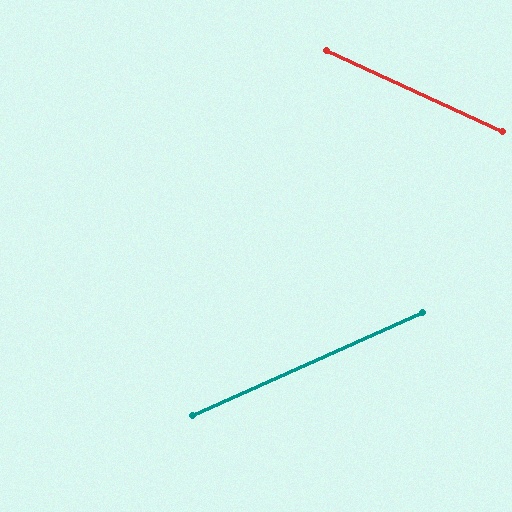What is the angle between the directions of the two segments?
Approximately 49 degrees.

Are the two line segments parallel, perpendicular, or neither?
Neither parallel nor perpendicular — they differ by about 49°.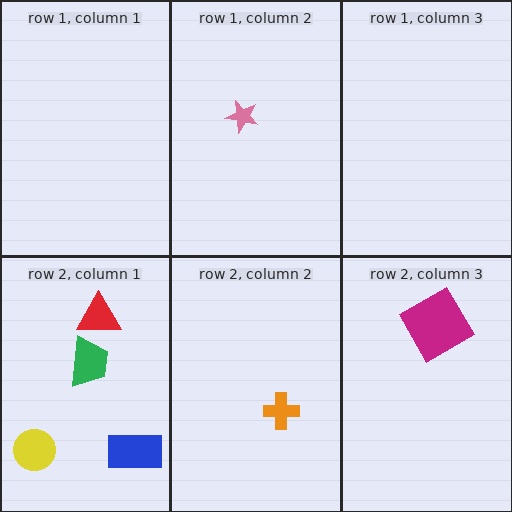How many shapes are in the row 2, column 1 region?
4.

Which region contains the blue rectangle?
The row 2, column 1 region.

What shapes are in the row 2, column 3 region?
The magenta square.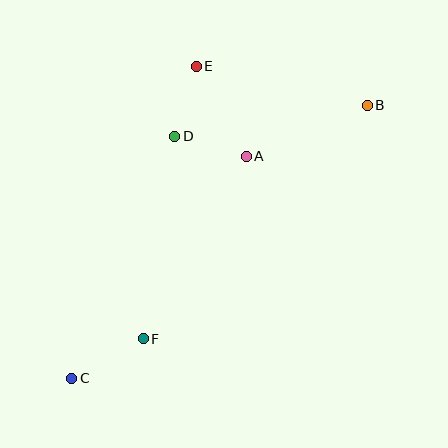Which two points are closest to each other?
Points D and E are closest to each other.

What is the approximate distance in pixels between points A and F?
The distance between A and F is approximately 210 pixels.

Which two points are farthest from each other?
Points B and C are farthest from each other.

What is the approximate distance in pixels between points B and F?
The distance between B and F is approximately 324 pixels.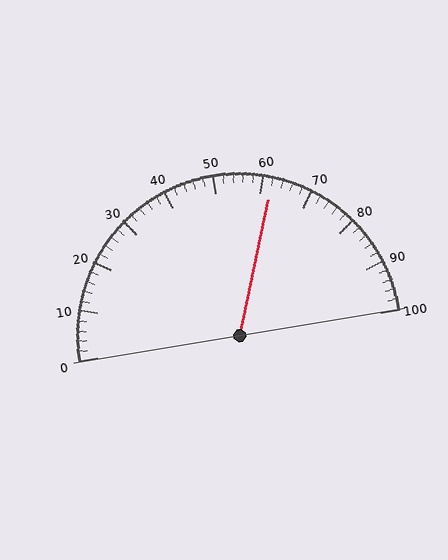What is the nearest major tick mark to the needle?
The nearest major tick mark is 60.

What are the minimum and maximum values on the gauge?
The gauge ranges from 0 to 100.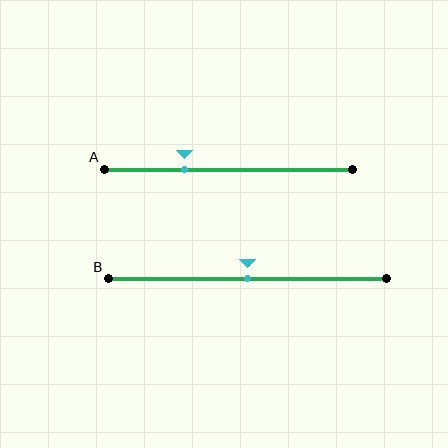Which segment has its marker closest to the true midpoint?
Segment B has its marker closest to the true midpoint.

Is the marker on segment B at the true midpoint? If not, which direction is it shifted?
Yes, the marker on segment B is at the true midpoint.